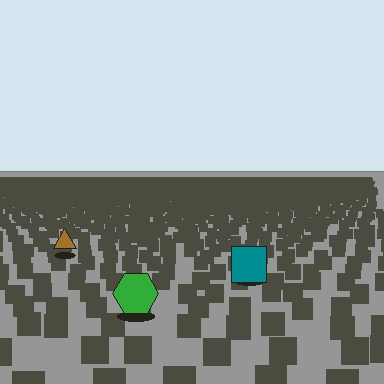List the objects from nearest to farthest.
From nearest to farthest: the green hexagon, the teal square, the brown triangle.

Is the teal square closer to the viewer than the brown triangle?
Yes. The teal square is closer — you can tell from the texture gradient: the ground texture is coarser near it.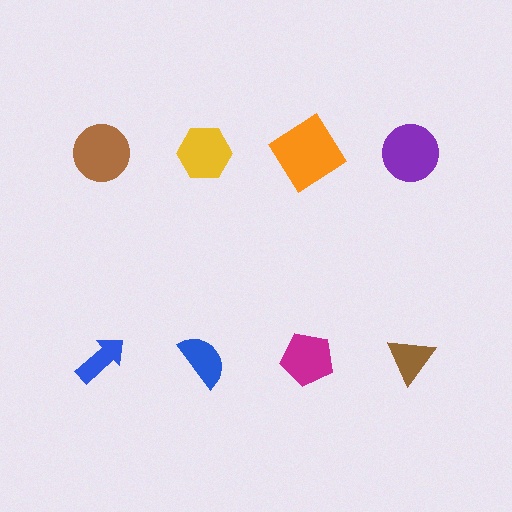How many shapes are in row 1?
4 shapes.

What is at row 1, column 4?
A purple circle.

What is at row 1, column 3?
An orange diamond.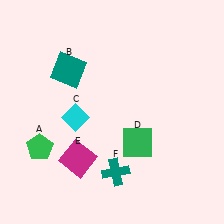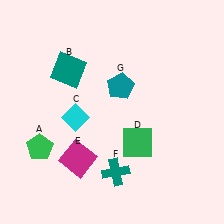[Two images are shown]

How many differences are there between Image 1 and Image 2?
There is 1 difference between the two images.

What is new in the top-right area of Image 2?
A teal pentagon (G) was added in the top-right area of Image 2.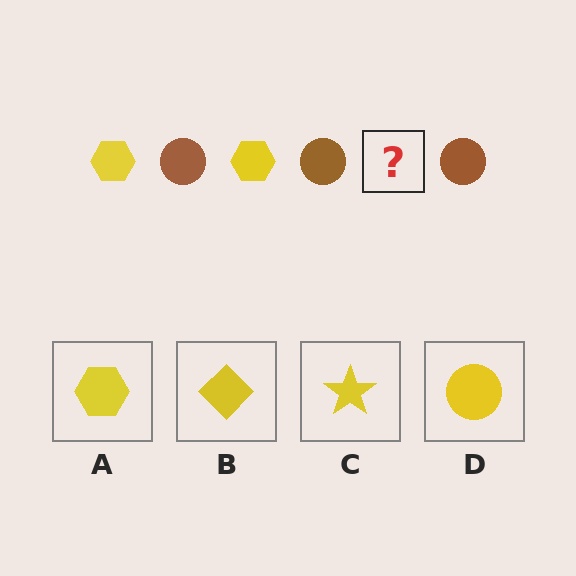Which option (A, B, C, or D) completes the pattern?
A.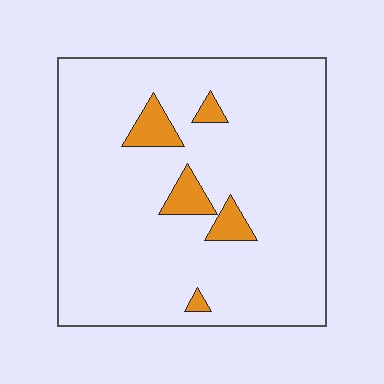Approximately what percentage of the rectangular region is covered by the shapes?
Approximately 10%.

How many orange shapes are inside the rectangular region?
5.